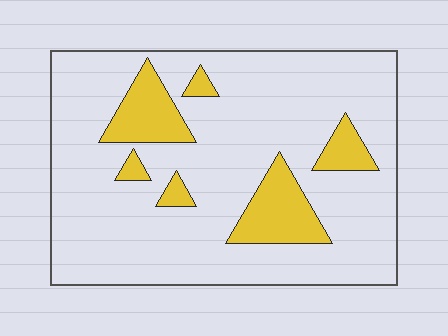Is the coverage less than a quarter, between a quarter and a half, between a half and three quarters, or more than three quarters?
Less than a quarter.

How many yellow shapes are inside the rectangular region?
6.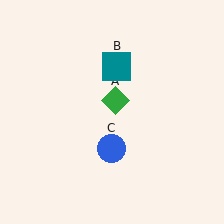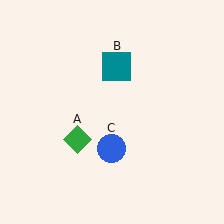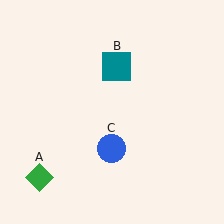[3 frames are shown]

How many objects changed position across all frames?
1 object changed position: green diamond (object A).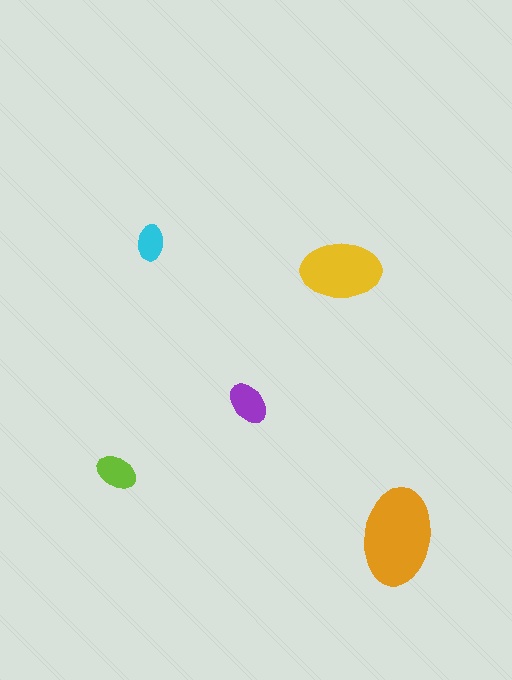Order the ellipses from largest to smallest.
the orange one, the yellow one, the purple one, the lime one, the cyan one.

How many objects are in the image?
There are 5 objects in the image.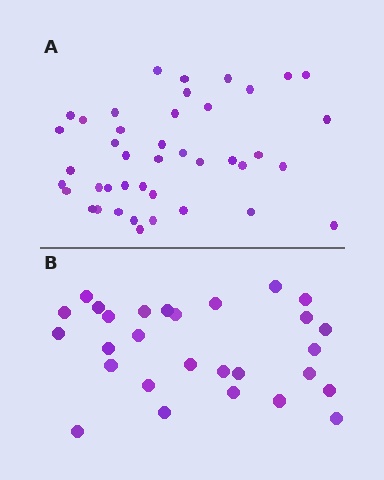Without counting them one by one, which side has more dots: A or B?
Region A (the top region) has more dots.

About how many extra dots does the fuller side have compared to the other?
Region A has approximately 15 more dots than region B.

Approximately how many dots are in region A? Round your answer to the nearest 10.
About 40 dots. (The exact count is 42, which rounds to 40.)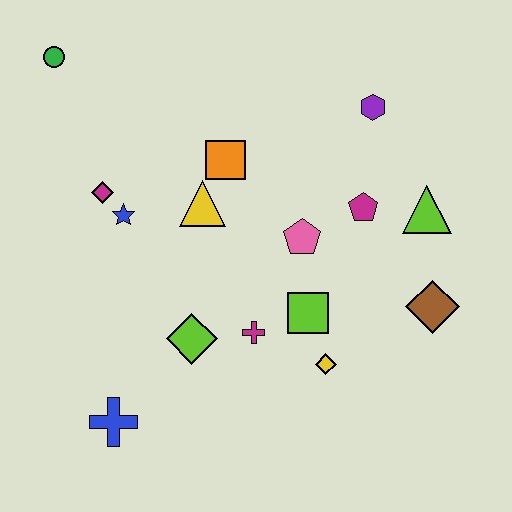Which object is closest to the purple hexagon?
The magenta pentagon is closest to the purple hexagon.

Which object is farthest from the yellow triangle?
The brown diamond is farthest from the yellow triangle.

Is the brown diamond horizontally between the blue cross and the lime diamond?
No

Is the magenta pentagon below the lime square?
No